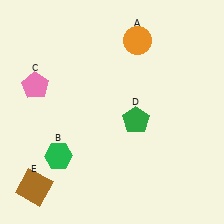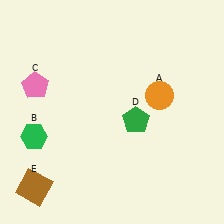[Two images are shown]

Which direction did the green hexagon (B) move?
The green hexagon (B) moved left.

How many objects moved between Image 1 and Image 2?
2 objects moved between the two images.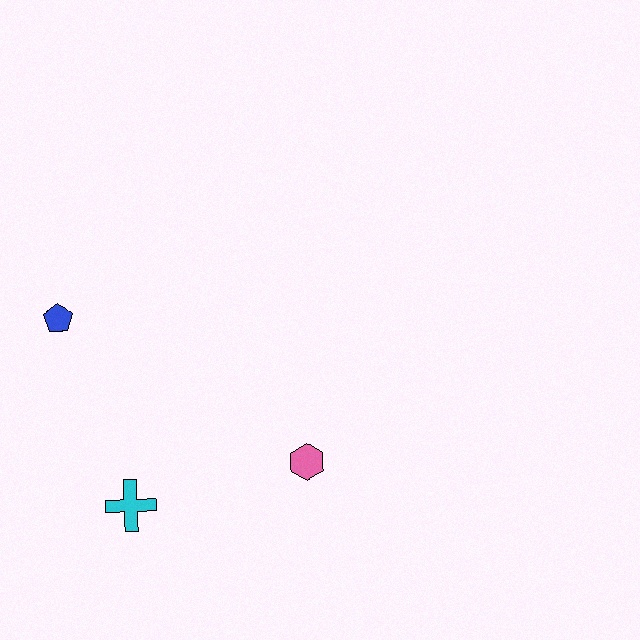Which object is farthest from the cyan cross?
The blue pentagon is farthest from the cyan cross.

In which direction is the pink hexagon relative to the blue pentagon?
The pink hexagon is to the right of the blue pentagon.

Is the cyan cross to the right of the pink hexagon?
No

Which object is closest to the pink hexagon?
The cyan cross is closest to the pink hexagon.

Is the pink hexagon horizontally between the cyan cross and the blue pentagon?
No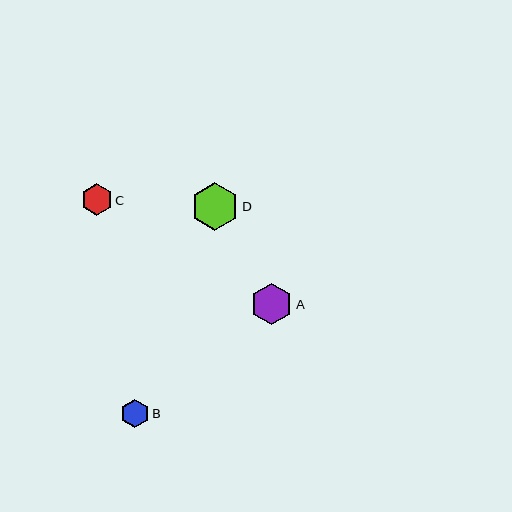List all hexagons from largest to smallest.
From largest to smallest: D, A, C, B.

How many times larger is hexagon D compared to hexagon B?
Hexagon D is approximately 1.7 times the size of hexagon B.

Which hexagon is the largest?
Hexagon D is the largest with a size of approximately 48 pixels.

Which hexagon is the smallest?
Hexagon B is the smallest with a size of approximately 28 pixels.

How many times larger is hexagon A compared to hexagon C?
Hexagon A is approximately 1.3 times the size of hexagon C.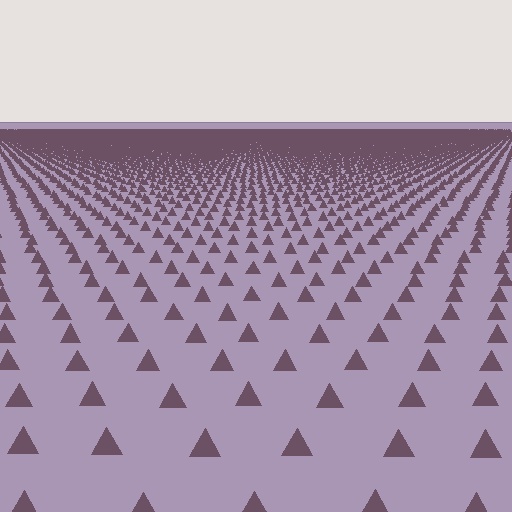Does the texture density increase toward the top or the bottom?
Density increases toward the top.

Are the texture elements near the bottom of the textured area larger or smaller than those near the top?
Larger. Near the bottom, elements are closer to the viewer and appear at a bigger on-screen size.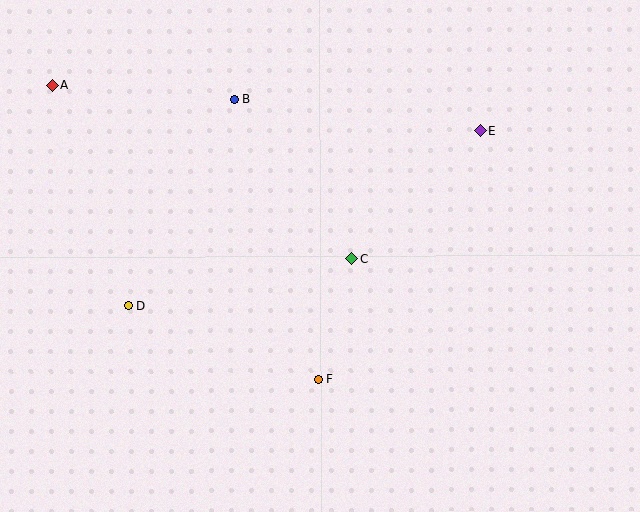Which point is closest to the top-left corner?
Point A is closest to the top-left corner.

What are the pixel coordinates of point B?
Point B is at (235, 100).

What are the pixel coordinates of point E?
Point E is at (481, 131).